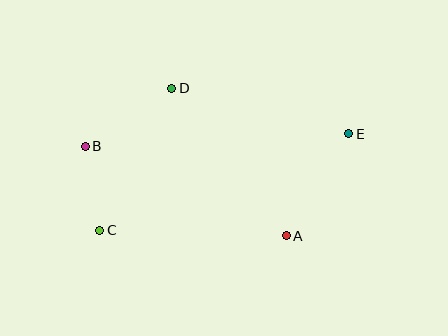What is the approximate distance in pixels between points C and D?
The distance between C and D is approximately 159 pixels.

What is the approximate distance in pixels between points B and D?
The distance between B and D is approximately 104 pixels.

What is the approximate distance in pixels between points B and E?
The distance between B and E is approximately 264 pixels.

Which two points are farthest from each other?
Points C and E are farthest from each other.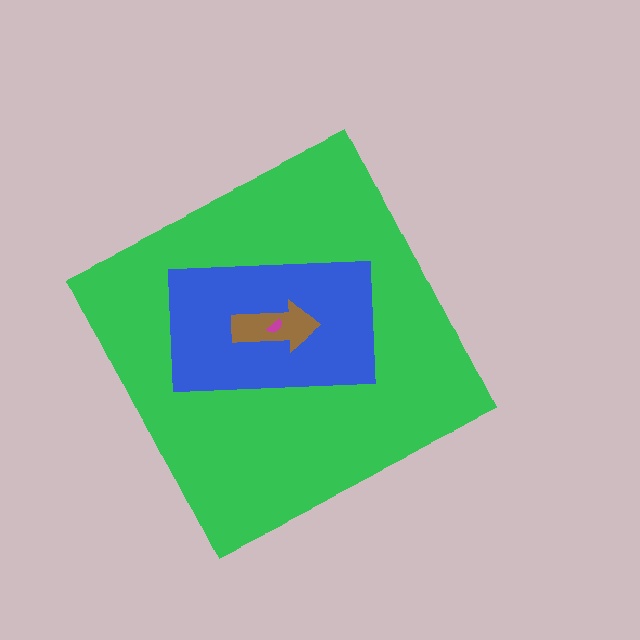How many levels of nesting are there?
4.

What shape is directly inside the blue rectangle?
The brown arrow.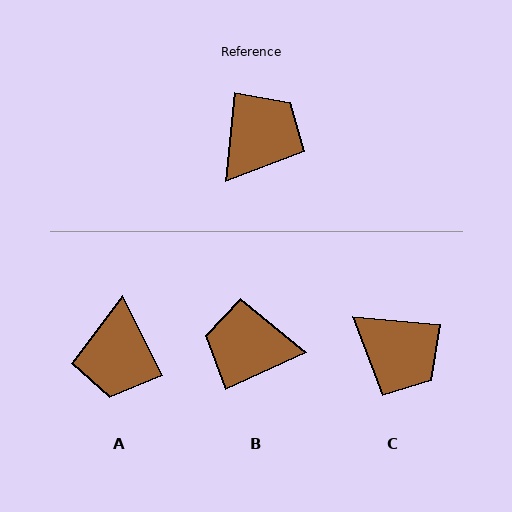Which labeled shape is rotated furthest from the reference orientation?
A, about 148 degrees away.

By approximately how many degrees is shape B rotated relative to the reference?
Approximately 120 degrees counter-clockwise.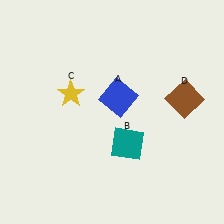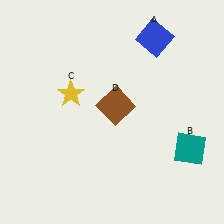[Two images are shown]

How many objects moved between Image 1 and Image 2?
3 objects moved between the two images.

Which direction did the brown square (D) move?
The brown square (D) moved left.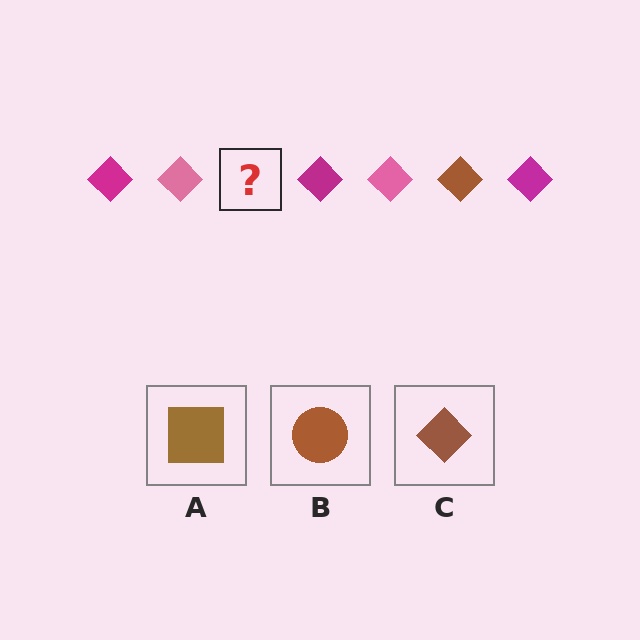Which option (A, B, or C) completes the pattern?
C.